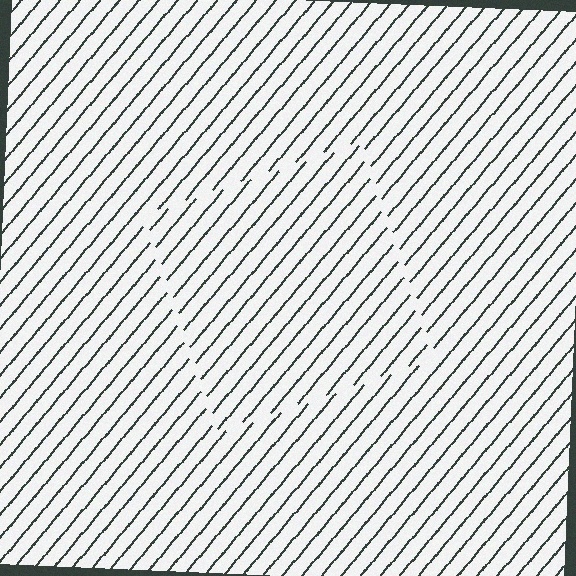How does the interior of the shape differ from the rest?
The interior of the shape contains the same grating, shifted by half a period — the contour is defined by the phase discontinuity where line-ends from the inner and outer gratings abut.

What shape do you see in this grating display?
An illusory square. The interior of the shape contains the same grating, shifted by half a period — the contour is defined by the phase discontinuity where line-ends from the inner and outer gratings abut.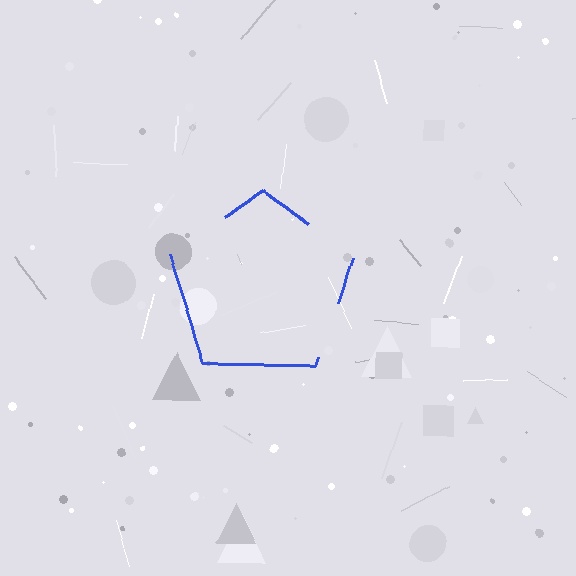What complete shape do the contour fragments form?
The contour fragments form a pentagon.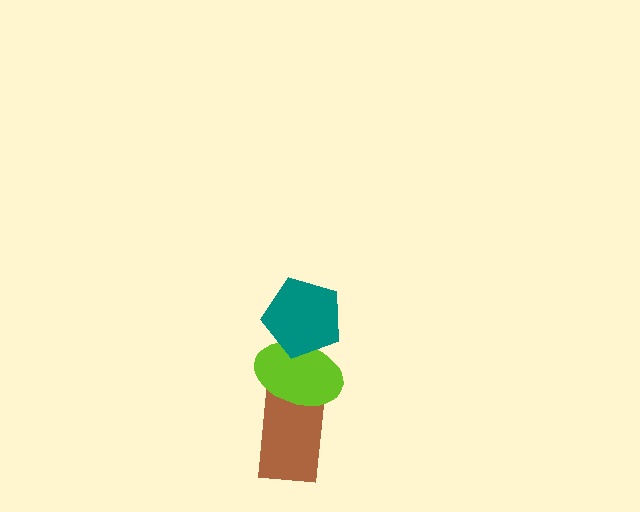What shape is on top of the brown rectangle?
The lime ellipse is on top of the brown rectangle.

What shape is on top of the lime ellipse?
The teal pentagon is on top of the lime ellipse.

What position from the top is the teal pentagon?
The teal pentagon is 1st from the top.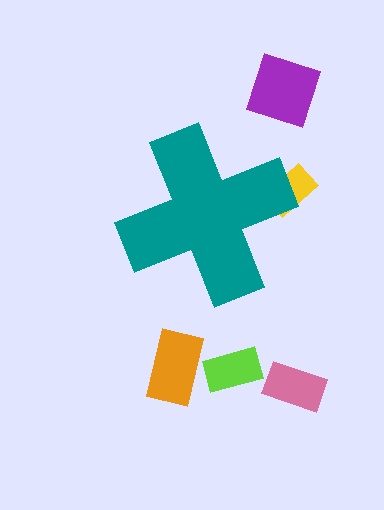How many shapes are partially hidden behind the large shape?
1 shape is partially hidden.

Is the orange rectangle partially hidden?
No, the orange rectangle is fully visible.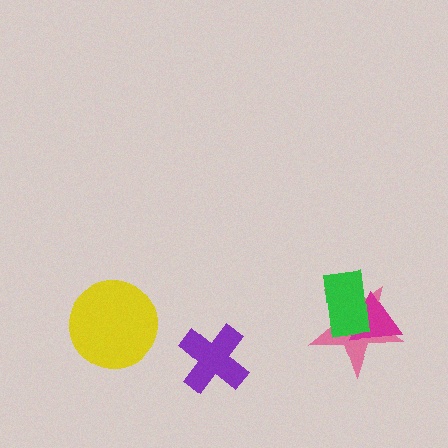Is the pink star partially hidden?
Yes, it is partially covered by another shape.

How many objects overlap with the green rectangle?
2 objects overlap with the green rectangle.